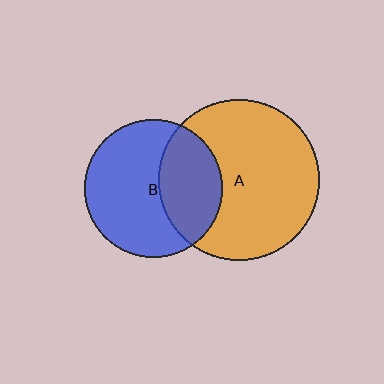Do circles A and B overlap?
Yes.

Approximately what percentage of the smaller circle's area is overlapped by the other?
Approximately 35%.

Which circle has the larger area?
Circle A (orange).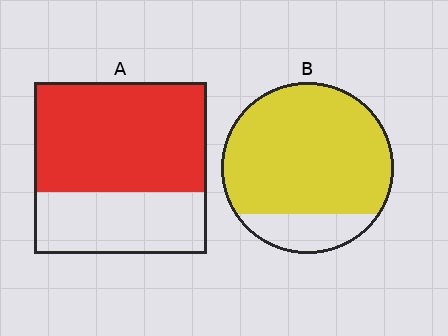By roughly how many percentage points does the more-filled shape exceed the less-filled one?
By roughly 20 percentage points (B over A).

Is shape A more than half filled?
Yes.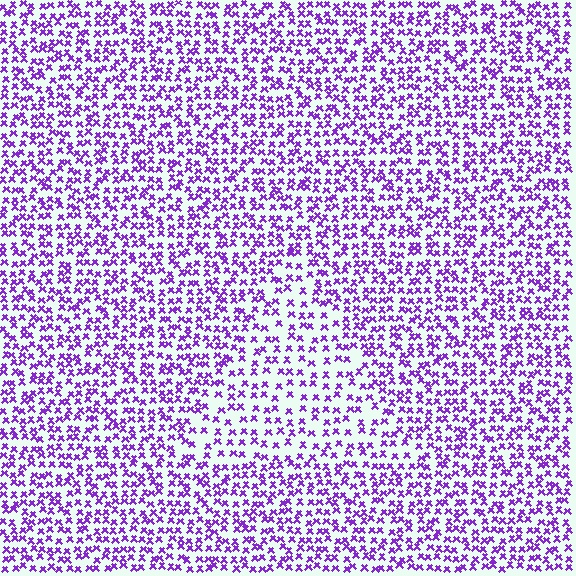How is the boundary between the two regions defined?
The boundary is defined by a change in element density (approximately 1.6x ratio). All elements are the same color, size, and shape.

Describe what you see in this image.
The image contains small purple elements arranged at two different densities. A triangle-shaped region is visible where the elements are less densely packed than the surrounding area.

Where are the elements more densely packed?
The elements are more densely packed outside the triangle boundary.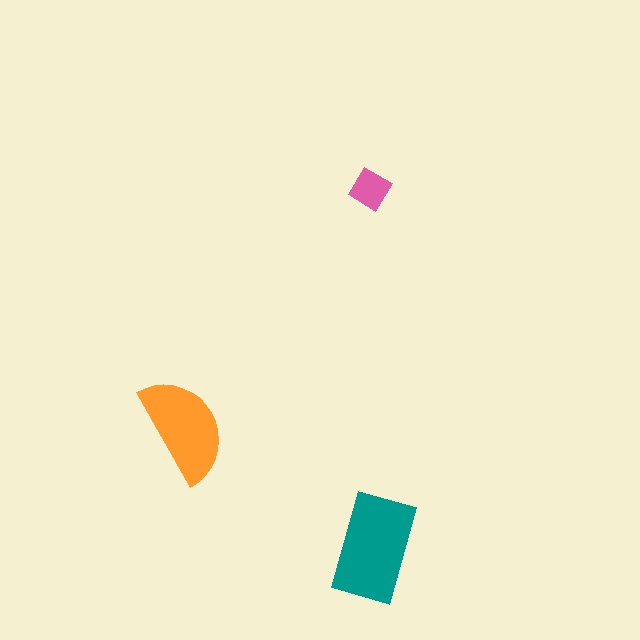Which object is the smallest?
The pink diamond.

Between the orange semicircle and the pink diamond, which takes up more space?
The orange semicircle.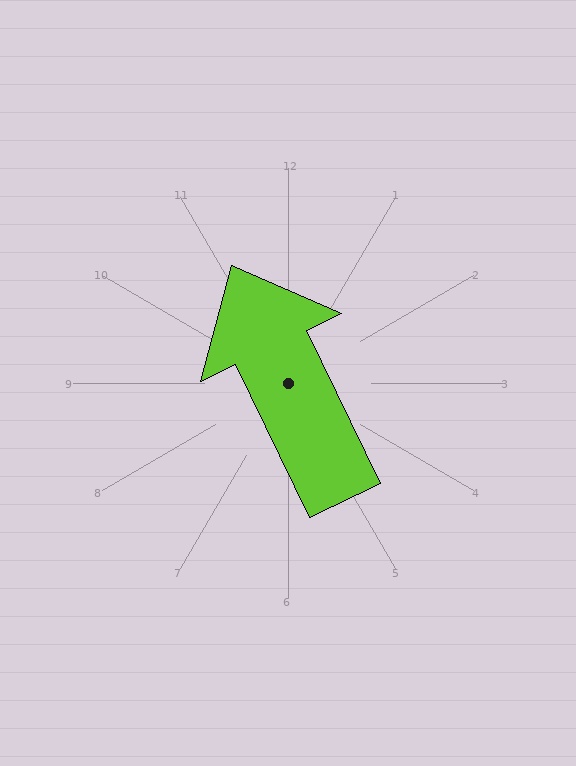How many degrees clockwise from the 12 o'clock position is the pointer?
Approximately 334 degrees.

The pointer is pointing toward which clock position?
Roughly 11 o'clock.